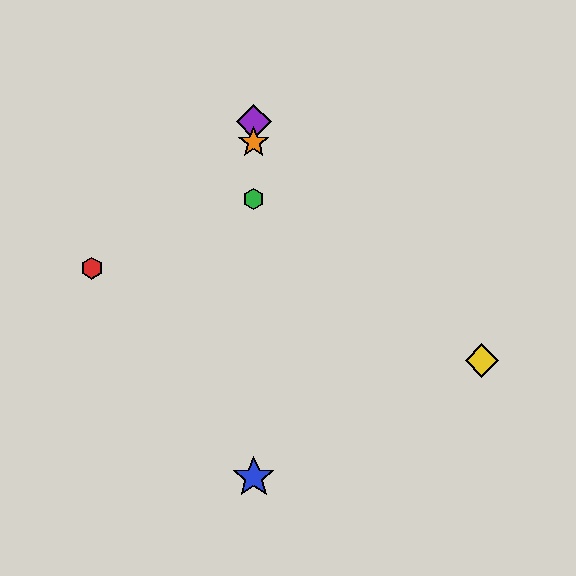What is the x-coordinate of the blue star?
The blue star is at x≈254.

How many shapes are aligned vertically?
4 shapes (the blue star, the green hexagon, the purple diamond, the orange star) are aligned vertically.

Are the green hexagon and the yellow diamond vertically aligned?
No, the green hexagon is at x≈254 and the yellow diamond is at x≈482.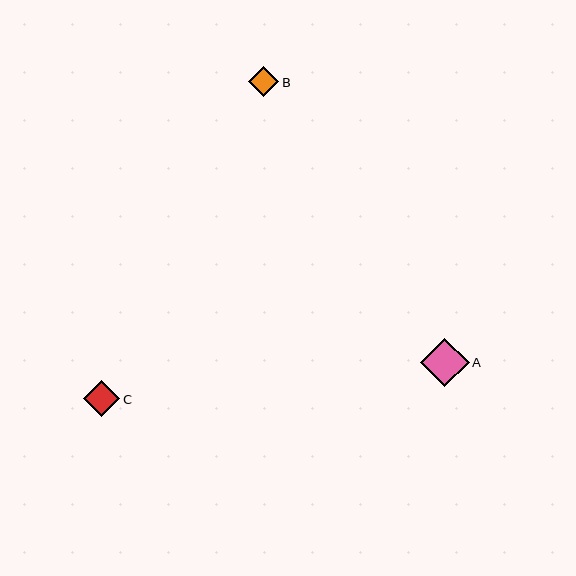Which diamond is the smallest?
Diamond B is the smallest with a size of approximately 30 pixels.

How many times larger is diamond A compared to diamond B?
Diamond A is approximately 1.6 times the size of diamond B.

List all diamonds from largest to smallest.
From largest to smallest: A, C, B.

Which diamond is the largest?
Diamond A is the largest with a size of approximately 49 pixels.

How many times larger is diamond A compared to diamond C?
Diamond A is approximately 1.3 times the size of diamond C.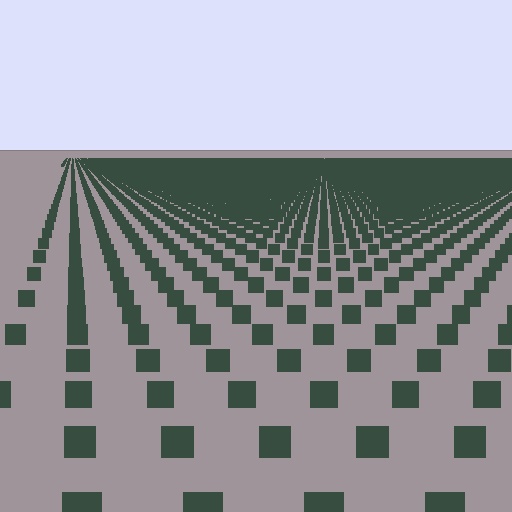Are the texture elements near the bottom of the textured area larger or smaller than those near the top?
Larger. Near the bottom, elements are closer to the viewer and appear at a bigger on-screen size.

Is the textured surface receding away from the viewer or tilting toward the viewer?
The surface is receding away from the viewer. Texture elements get smaller and denser toward the top.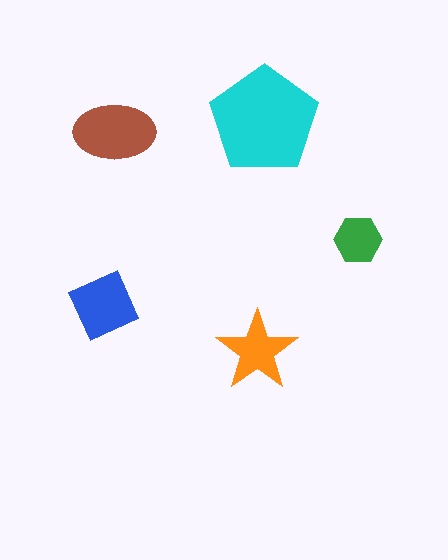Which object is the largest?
The cyan pentagon.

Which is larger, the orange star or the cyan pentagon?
The cyan pentagon.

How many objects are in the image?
There are 5 objects in the image.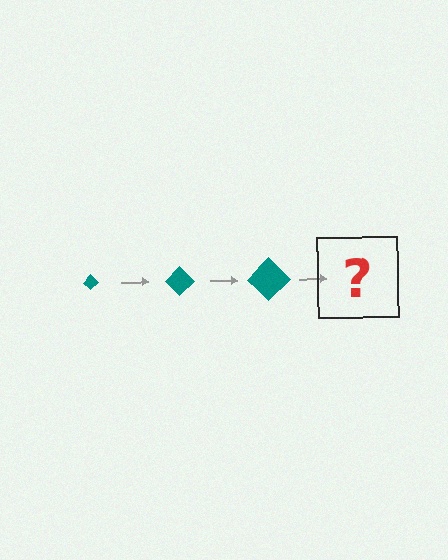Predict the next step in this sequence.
The next step is a teal diamond, larger than the previous one.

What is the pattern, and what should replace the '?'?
The pattern is that the diamond gets progressively larger each step. The '?' should be a teal diamond, larger than the previous one.